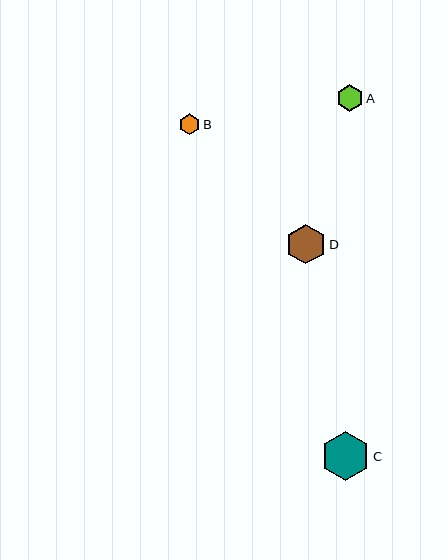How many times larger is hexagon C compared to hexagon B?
Hexagon C is approximately 2.3 times the size of hexagon B.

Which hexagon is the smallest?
Hexagon B is the smallest with a size of approximately 21 pixels.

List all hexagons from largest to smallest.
From largest to smallest: C, D, A, B.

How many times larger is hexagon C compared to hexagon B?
Hexagon C is approximately 2.3 times the size of hexagon B.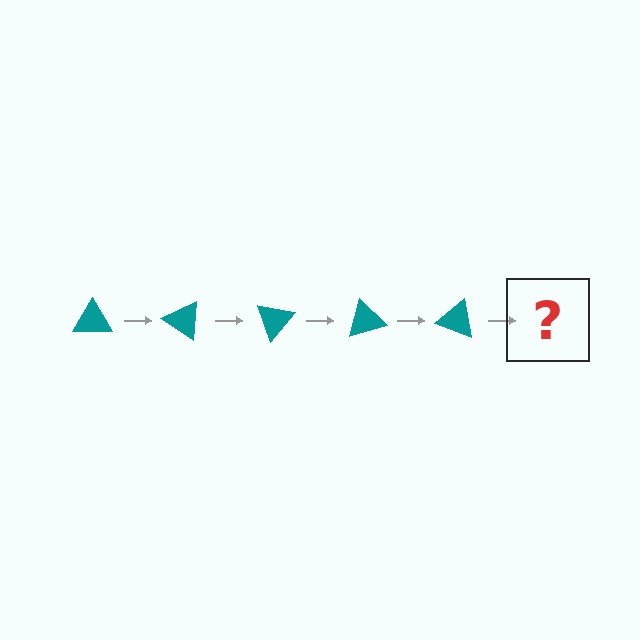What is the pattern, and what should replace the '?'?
The pattern is that the triangle rotates 35 degrees each step. The '?' should be a teal triangle rotated 175 degrees.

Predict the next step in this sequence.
The next step is a teal triangle rotated 175 degrees.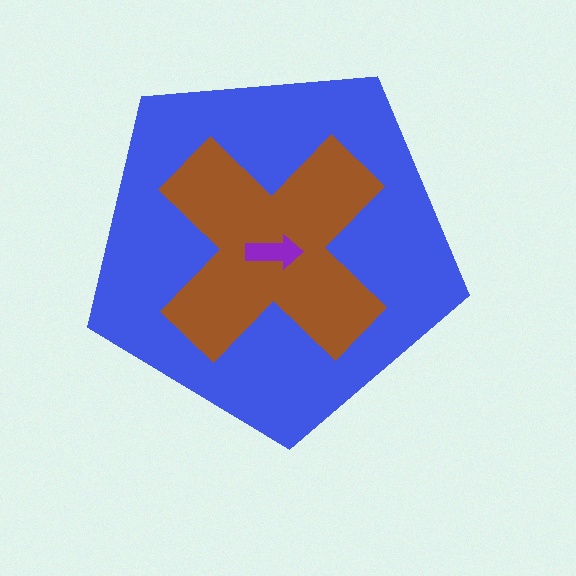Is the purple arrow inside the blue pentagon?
Yes.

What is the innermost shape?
The purple arrow.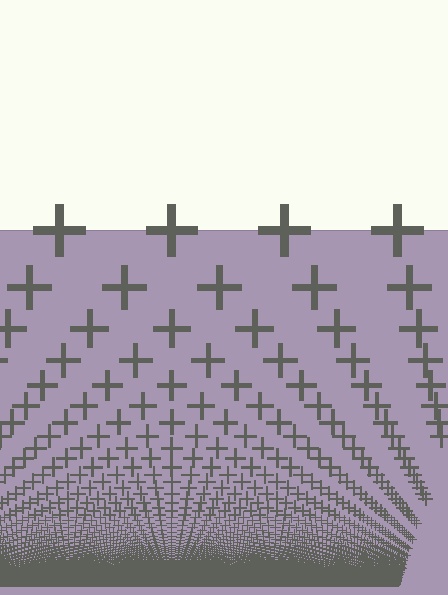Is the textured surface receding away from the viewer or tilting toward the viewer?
The surface appears to tilt toward the viewer. Texture elements get larger and sparser toward the top.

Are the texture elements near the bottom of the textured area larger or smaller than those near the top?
Smaller. The gradient is inverted — elements near the bottom are smaller and denser.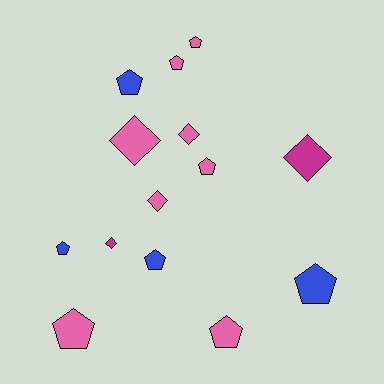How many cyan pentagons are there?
There are no cyan pentagons.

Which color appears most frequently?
Pink, with 8 objects.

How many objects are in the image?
There are 14 objects.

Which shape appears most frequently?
Pentagon, with 9 objects.